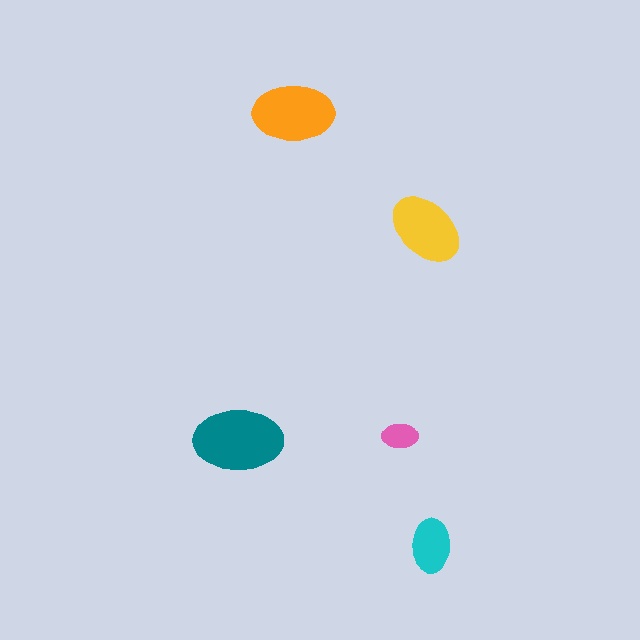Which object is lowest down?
The cyan ellipse is bottommost.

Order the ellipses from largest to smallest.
the teal one, the orange one, the yellow one, the cyan one, the pink one.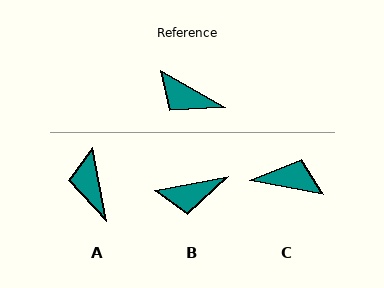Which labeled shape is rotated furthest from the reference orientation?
C, about 161 degrees away.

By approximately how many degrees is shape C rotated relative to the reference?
Approximately 161 degrees clockwise.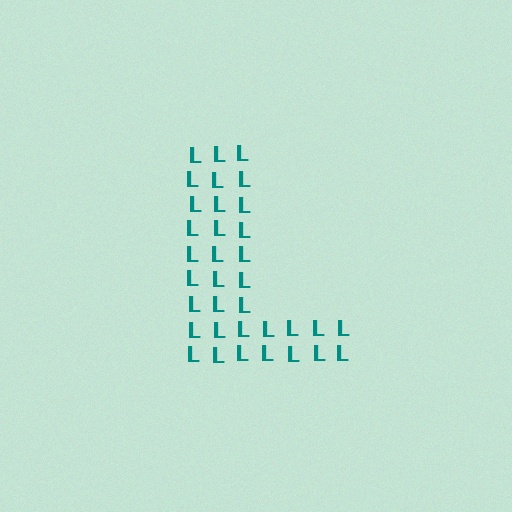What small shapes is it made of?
It is made of small letter L's.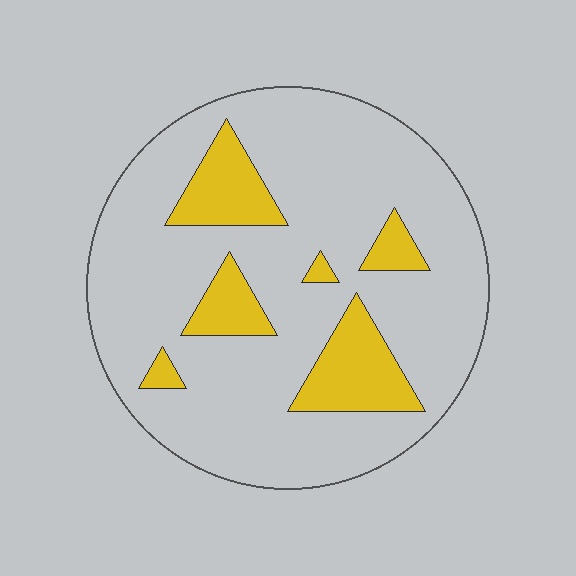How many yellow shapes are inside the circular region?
6.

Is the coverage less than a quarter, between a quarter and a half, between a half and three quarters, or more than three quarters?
Less than a quarter.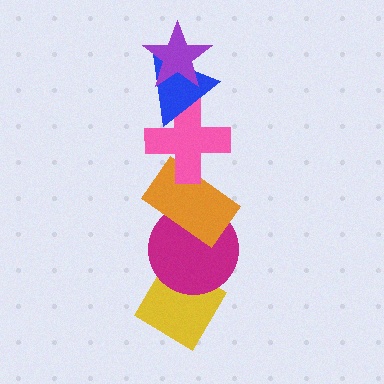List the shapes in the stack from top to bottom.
From top to bottom: the purple star, the blue triangle, the pink cross, the orange rectangle, the magenta circle, the yellow diamond.